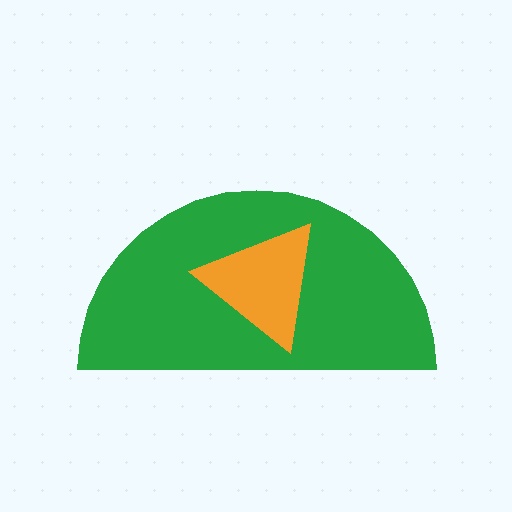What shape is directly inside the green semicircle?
The orange triangle.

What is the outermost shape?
The green semicircle.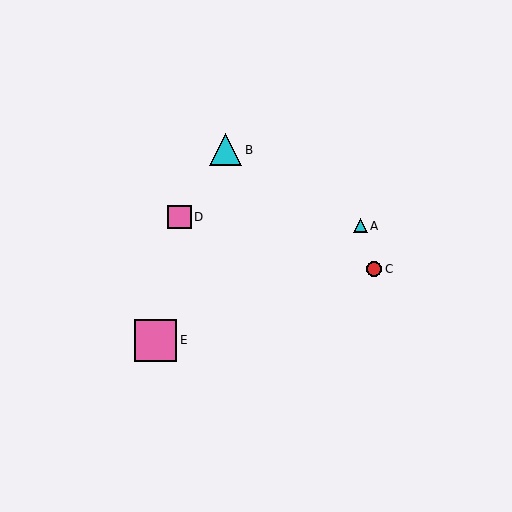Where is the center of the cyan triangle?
The center of the cyan triangle is at (360, 226).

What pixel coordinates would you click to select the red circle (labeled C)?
Click at (374, 269) to select the red circle C.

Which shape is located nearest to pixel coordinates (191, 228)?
The pink square (labeled D) at (179, 217) is nearest to that location.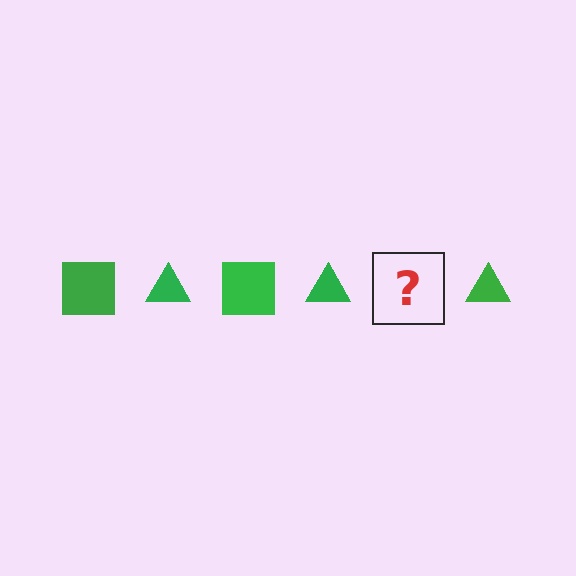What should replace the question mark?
The question mark should be replaced with a green square.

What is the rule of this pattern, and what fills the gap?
The rule is that the pattern cycles through square, triangle shapes in green. The gap should be filled with a green square.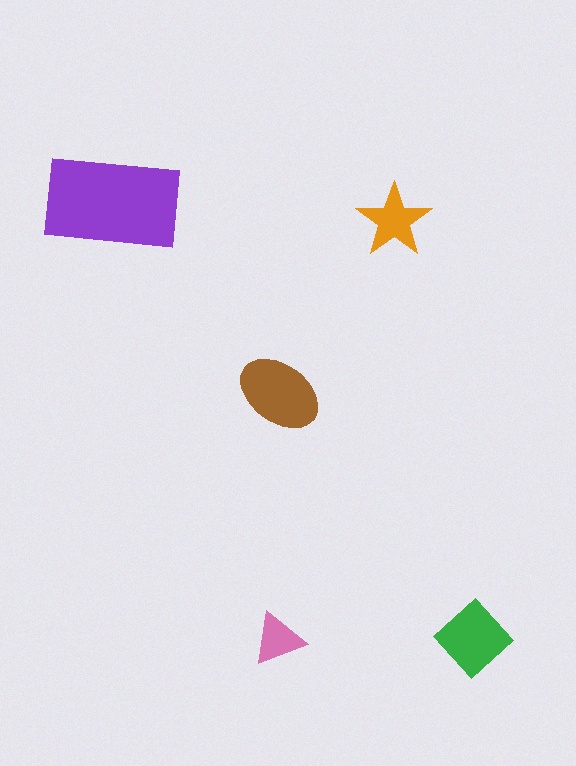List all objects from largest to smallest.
The purple rectangle, the brown ellipse, the green diamond, the orange star, the pink triangle.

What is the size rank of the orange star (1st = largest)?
4th.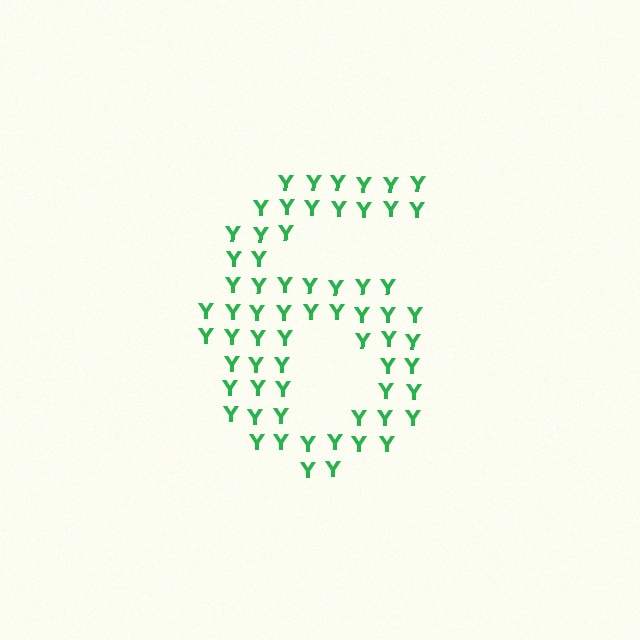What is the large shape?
The large shape is the digit 6.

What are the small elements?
The small elements are letter Y's.